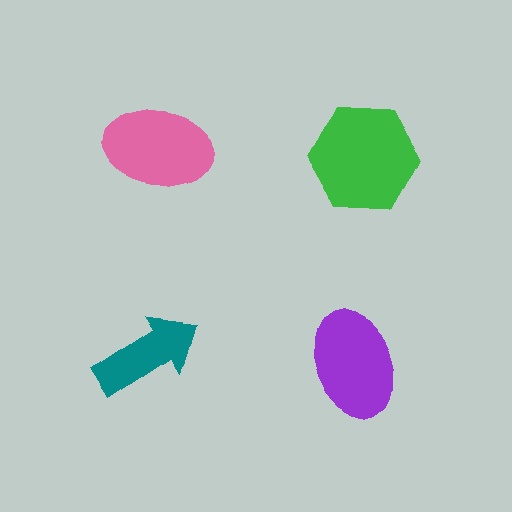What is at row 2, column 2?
A purple ellipse.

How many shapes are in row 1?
2 shapes.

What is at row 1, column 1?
A pink ellipse.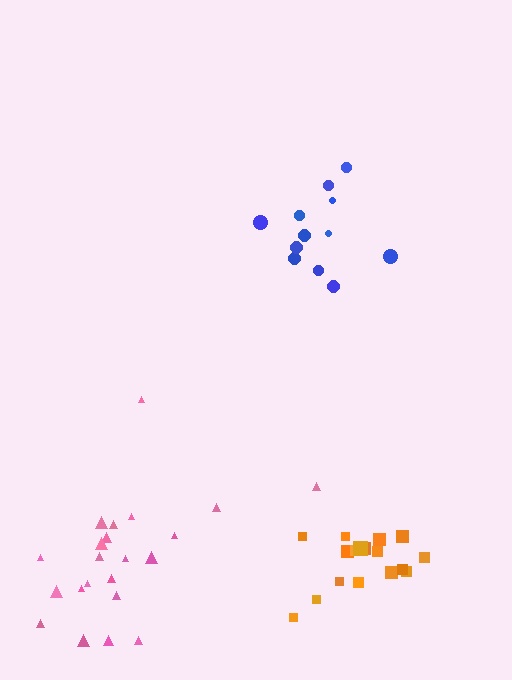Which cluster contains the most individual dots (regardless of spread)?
Pink (22).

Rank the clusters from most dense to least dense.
orange, blue, pink.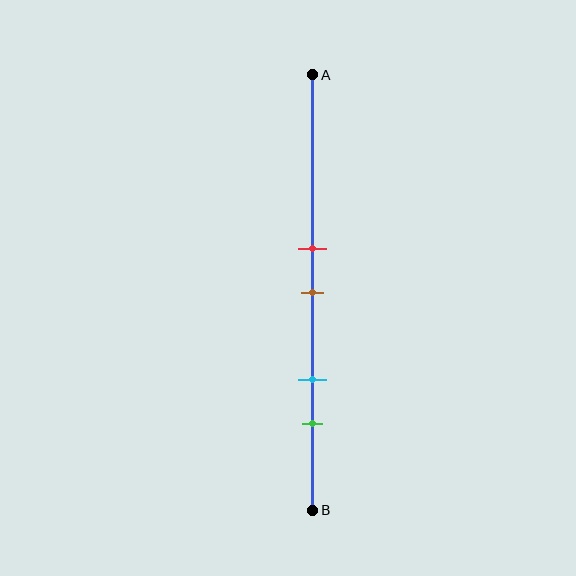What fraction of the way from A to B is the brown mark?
The brown mark is approximately 50% (0.5) of the way from A to B.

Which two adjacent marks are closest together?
The red and brown marks are the closest adjacent pair.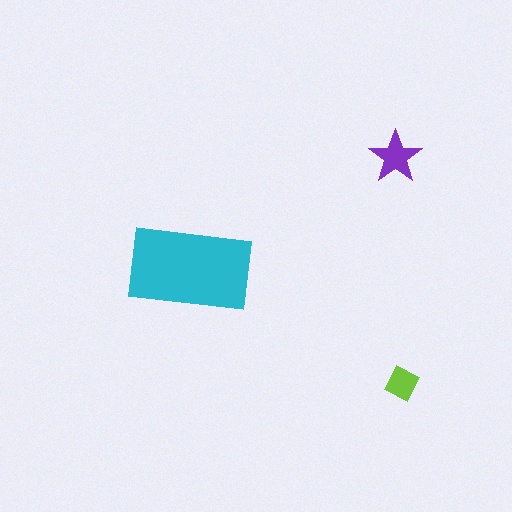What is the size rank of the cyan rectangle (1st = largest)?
1st.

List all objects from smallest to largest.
The lime square, the purple star, the cyan rectangle.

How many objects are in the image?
There are 3 objects in the image.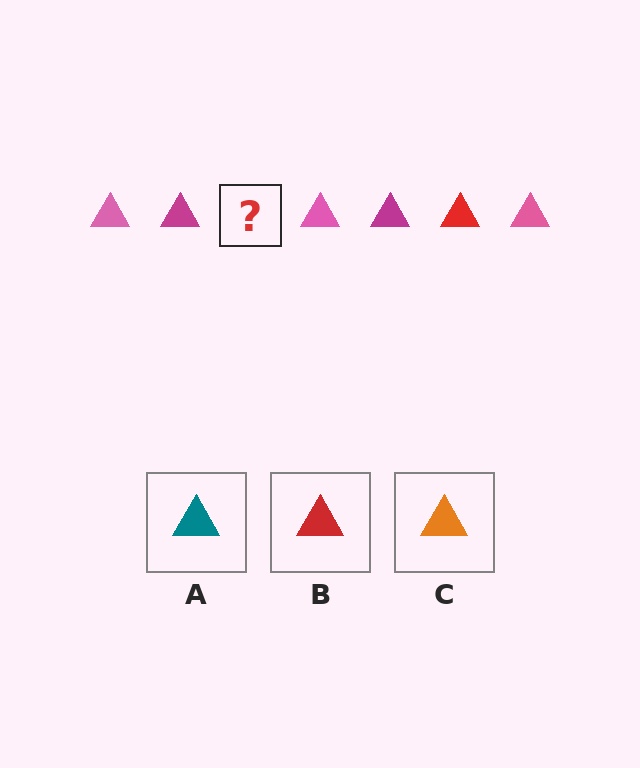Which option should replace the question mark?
Option B.